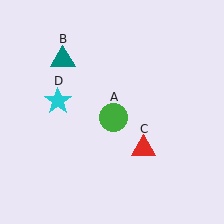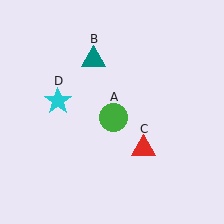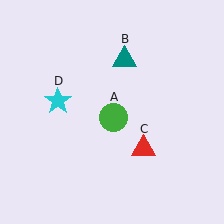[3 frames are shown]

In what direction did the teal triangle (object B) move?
The teal triangle (object B) moved right.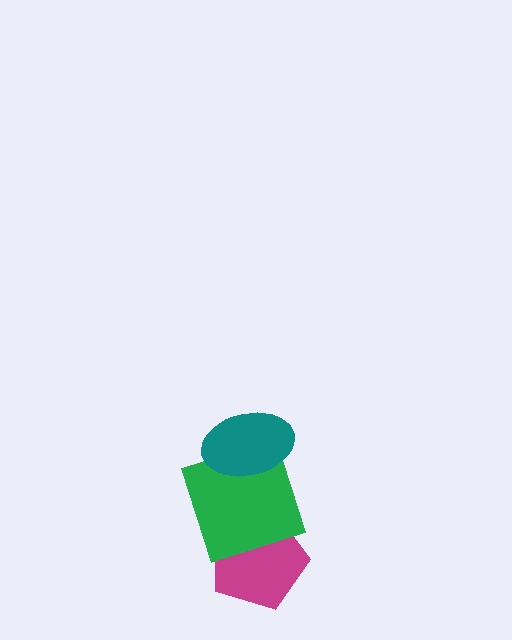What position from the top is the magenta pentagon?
The magenta pentagon is 3rd from the top.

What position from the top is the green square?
The green square is 2nd from the top.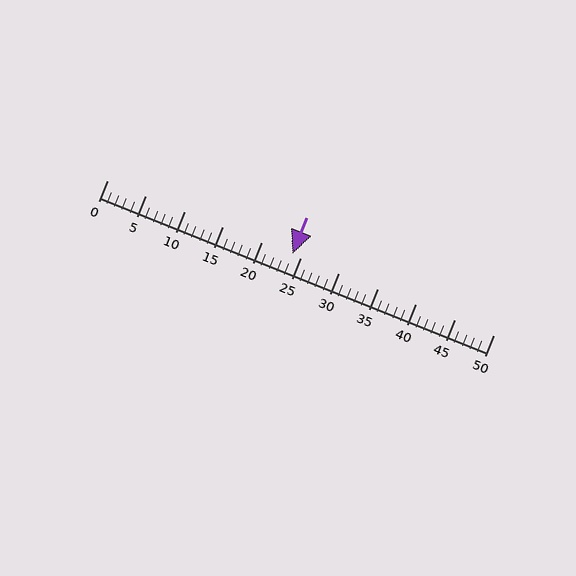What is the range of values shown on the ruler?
The ruler shows values from 0 to 50.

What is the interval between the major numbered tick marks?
The major tick marks are spaced 5 units apart.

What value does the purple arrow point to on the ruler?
The purple arrow points to approximately 24.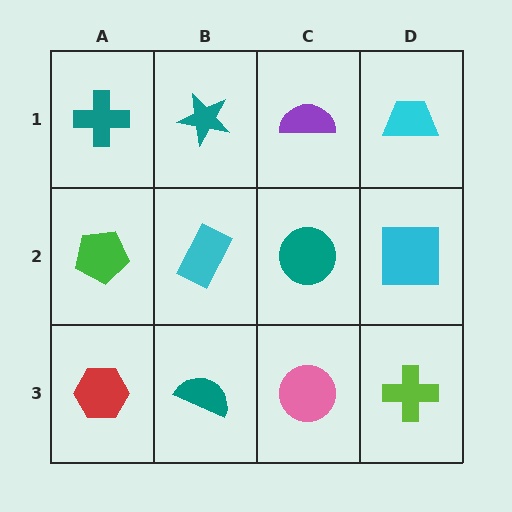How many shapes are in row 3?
4 shapes.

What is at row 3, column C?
A pink circle.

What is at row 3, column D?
A lime cross.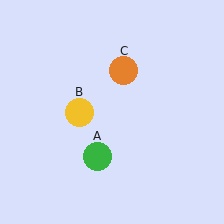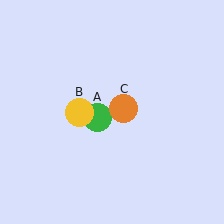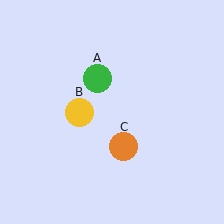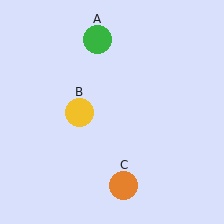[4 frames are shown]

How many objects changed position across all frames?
2 objects changed position: green circle (object A), orange circle (object C).